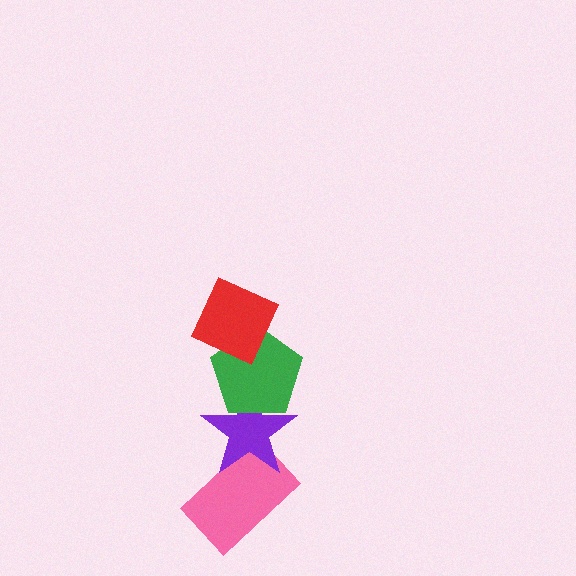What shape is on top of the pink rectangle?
The purple star is on top of the pink rectangle.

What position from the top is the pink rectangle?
The pink rectangle is 4th from the top.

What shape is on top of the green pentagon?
The red diamond is on top of the green pentagon.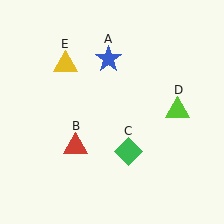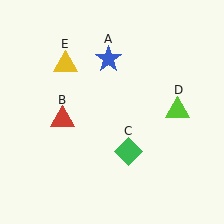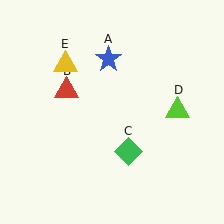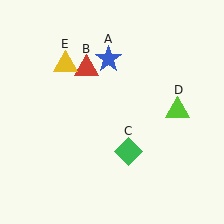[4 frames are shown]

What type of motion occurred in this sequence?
The red triangle (object B) rotated clockwise around the center of the scene.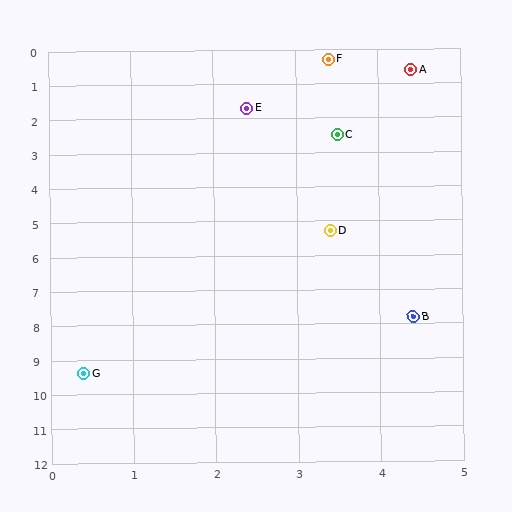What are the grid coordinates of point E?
Point E is at approximately (2.4, 1.7).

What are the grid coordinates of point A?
Point A is at approximately (4.4, 0.6).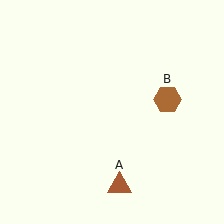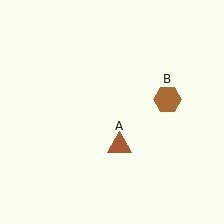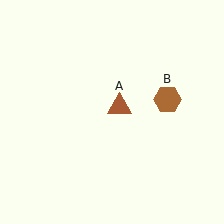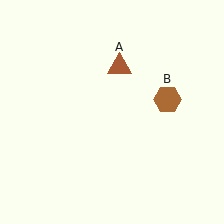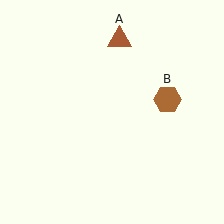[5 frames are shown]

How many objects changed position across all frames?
1 object changed position: brown triangle (object A).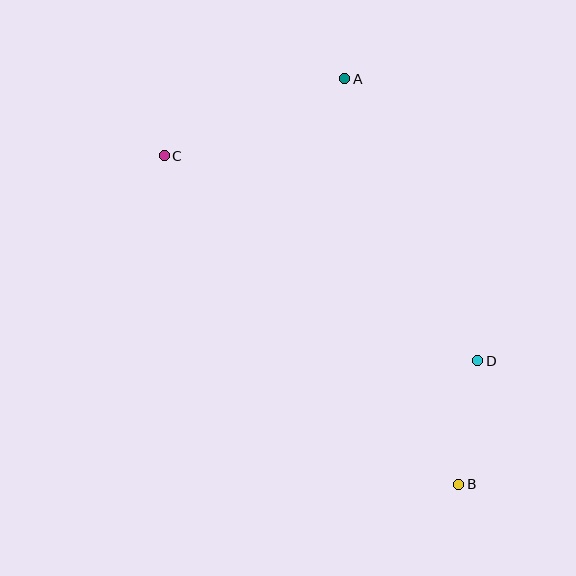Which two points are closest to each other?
Points B and D are closest to each other.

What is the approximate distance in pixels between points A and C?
The distance between A and C is approximately 196 pixels.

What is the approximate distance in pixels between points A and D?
The distance between A and D is approximately 312 pixels.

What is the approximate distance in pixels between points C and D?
The distance between C and D is approximately 375 pixels.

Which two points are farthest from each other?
Points B and C are farthest from each other.